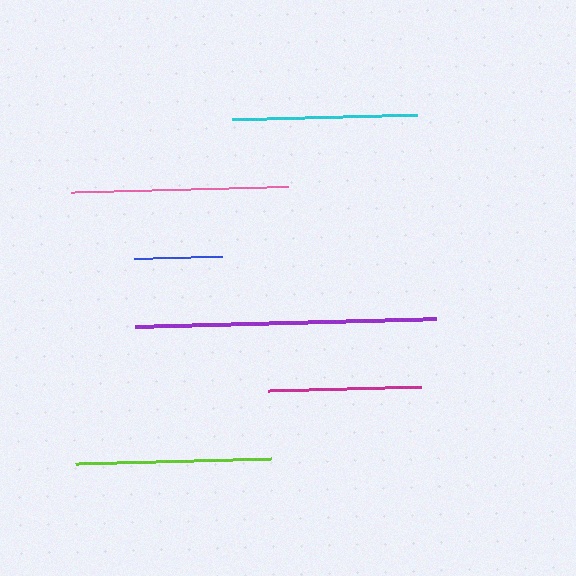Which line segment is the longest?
The purple line is the longest at approximately 301 pixels.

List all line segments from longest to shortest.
From longest to shortest: purple, pink, lime, cyan, magenta, blue.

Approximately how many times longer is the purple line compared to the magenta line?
The purple line is approximately 2.0 times the length of the magenta line.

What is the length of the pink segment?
The pink segment is approximately 217 pixels long.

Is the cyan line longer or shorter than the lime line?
The lime line is longer than the cyan line.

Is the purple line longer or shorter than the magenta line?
The purple line is longer than the magenta line.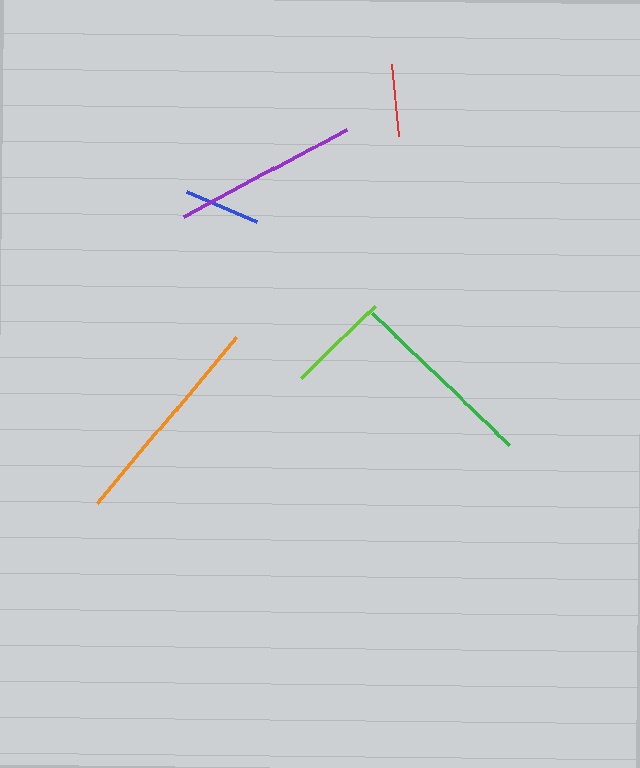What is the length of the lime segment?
The lime segment is approximately 103 pixels long.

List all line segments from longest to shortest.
From longest to shortest: orange, green, purple, lime, blue, red.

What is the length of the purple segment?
The purple segment is approximately 185 pixels long.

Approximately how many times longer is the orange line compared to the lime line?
The orange line is approximately 2.1 times the length of the lime line.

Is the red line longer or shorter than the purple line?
The purple line is longer than the red line.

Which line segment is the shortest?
The red line is the shortest at approximately 73 pixels.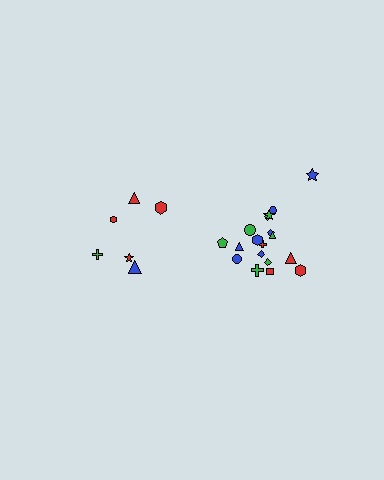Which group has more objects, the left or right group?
The right group.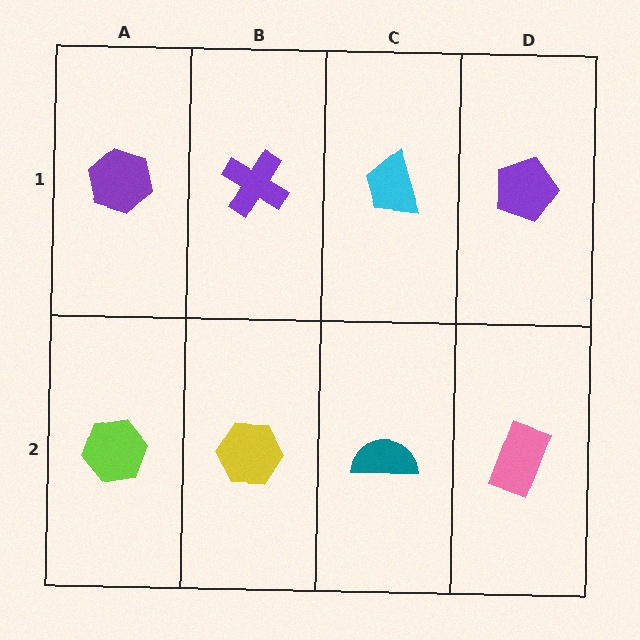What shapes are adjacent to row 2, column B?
A purple cross (row 1, column B), a lime hexagon (row 2, column A), a teal semicircle (row 2, column C).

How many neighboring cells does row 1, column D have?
2.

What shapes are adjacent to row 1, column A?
A lime hexagon (row 2, column A), a purple cross (row 1, column B).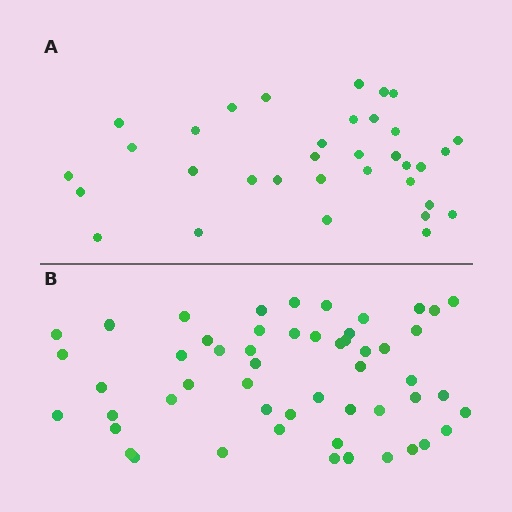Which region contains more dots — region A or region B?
Region B (the bottom region) has more dots.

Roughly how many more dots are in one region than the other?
Region B has approximately 20 more dots than region A.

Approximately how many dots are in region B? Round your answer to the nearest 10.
About 50 dots. (The exact count is 53, which rounds to 50.)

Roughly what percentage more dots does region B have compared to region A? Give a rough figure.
About 55% more.